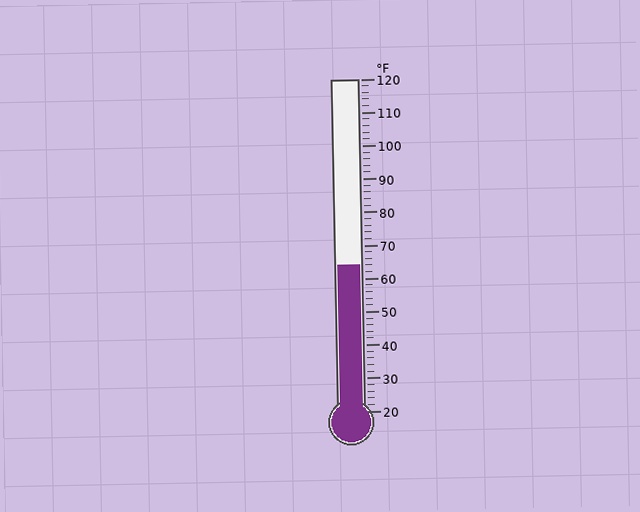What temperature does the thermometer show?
The thermometer shows approximately 64°F.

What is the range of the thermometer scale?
The thermometer scale ranges from 20°F to 120°F.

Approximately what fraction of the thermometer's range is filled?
The thermometer is filled to approximately 45% of its range.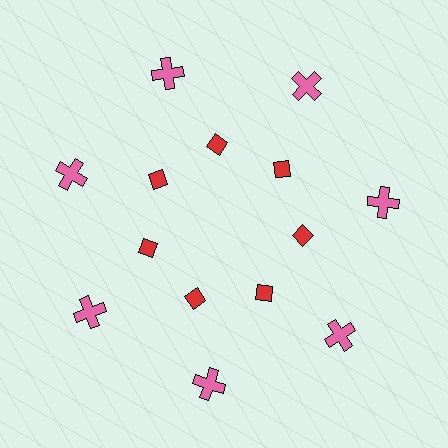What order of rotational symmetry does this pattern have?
This pattern has 7-fold rotational symmetry.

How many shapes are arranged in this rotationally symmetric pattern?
There are 14 shapes, arranged in 7 groups of 2.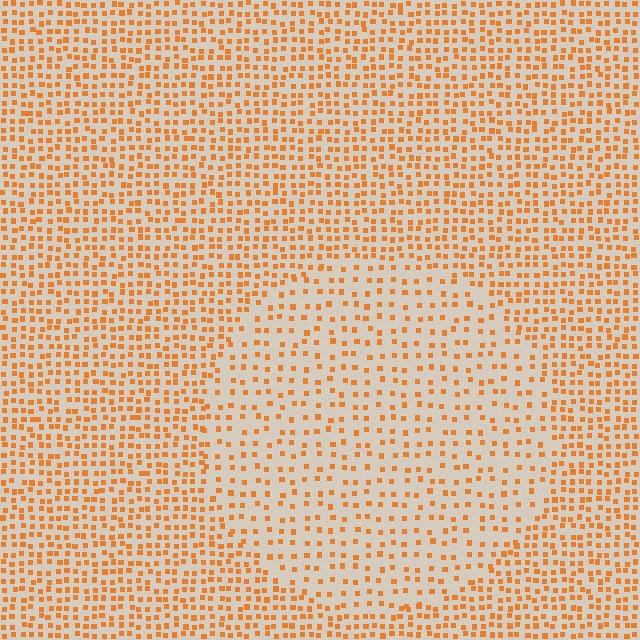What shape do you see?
I see a circle.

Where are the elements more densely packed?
The elements are more densely packed outside the circle boundary.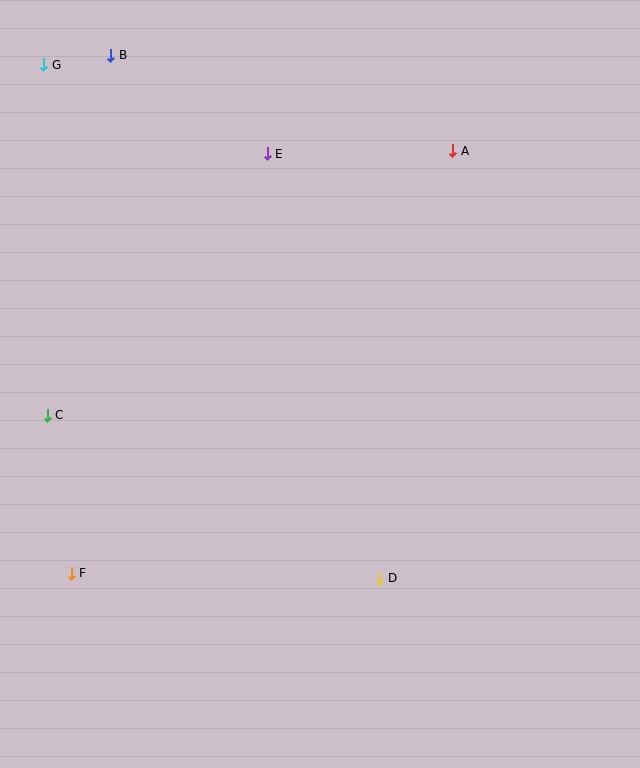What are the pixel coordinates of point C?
Point C is at (47, 415).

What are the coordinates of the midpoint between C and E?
The midpoint between C and E is at (157, 284).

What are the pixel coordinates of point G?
Point G is at (44, 65).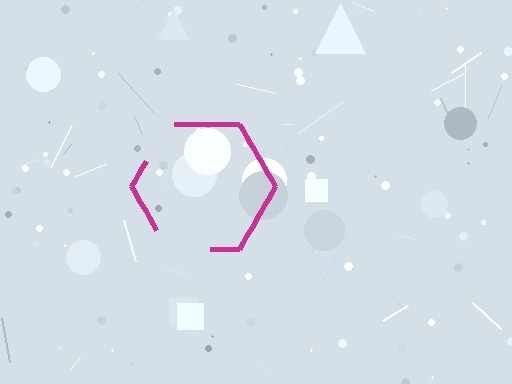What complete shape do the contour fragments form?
The contour fragments form a hexagon.